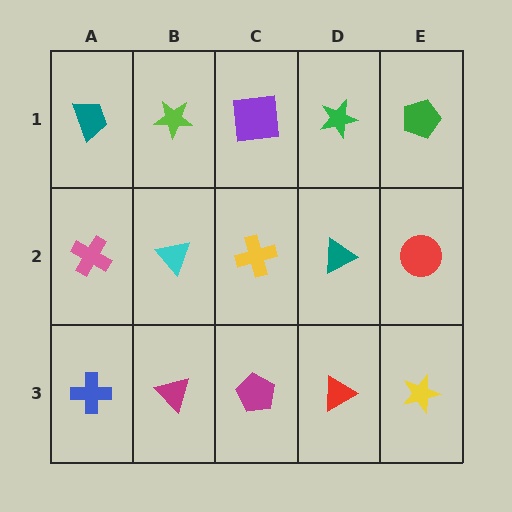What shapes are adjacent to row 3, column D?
A teal triangle (row 2, column D), a magenta pentagon (row 3, column C), a yellow star (row 3, column E).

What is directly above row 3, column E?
A red circle.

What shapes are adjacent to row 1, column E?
A red circle (row 2, column E), a green star (row 1, column D).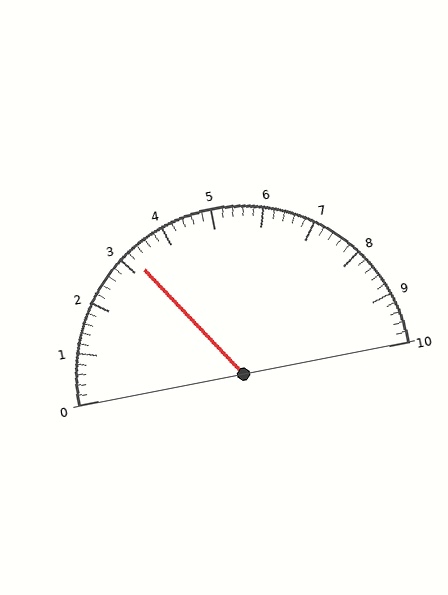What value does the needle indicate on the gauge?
The needle indicates approximately 3.2.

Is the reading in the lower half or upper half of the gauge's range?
The reading is in the lower half of the range (0 to 10).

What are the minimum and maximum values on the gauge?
The gauge ranges from 0 to 10.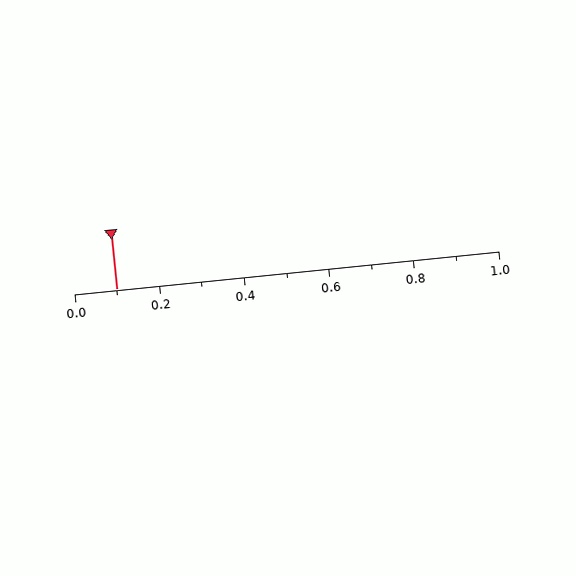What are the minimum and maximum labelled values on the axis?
The axis runs from 0.0 to 1.0.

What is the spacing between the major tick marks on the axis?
The major ticks are spaced 0.2 apart.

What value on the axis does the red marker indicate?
The marker indicates approximately 0.1.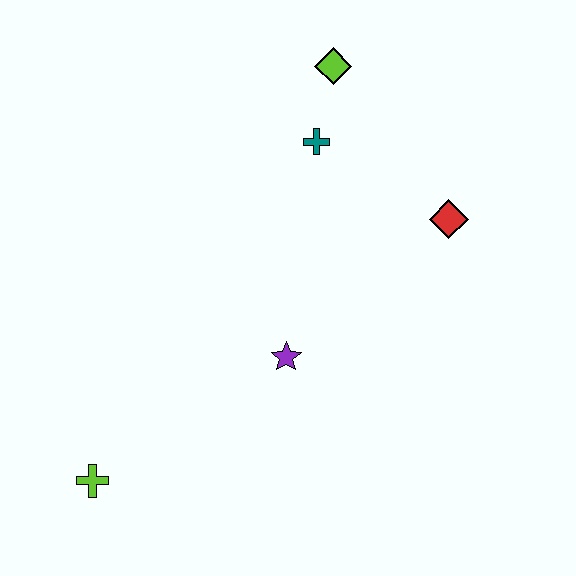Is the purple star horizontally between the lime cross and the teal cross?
Yes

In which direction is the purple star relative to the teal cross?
The purple star is below the teal cross.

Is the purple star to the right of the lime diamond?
No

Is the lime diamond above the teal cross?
Yes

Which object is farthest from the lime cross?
The lime diamond is farthest from the lime cross.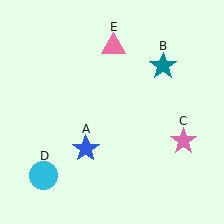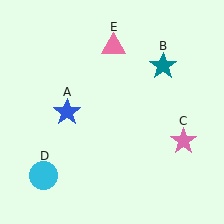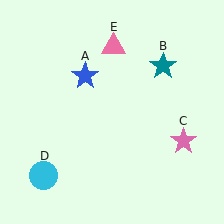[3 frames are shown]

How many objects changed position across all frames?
1 object changed position: blue star (object A).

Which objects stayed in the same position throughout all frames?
Teal star (object B) and pink star (object C) and cyan circle (object D) and pink triangle (object E) remained stationary.